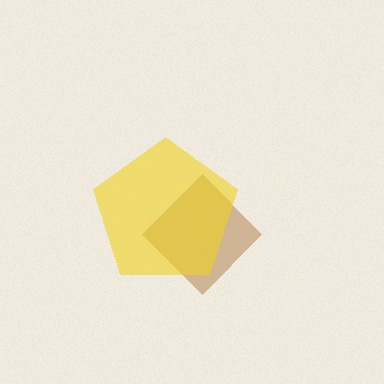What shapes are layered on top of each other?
The layered shapes are: a brown diamond, a yellow pentagon.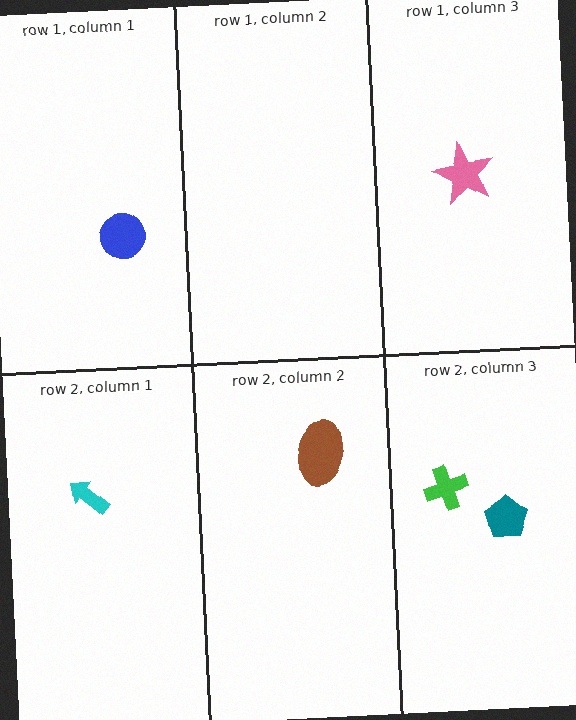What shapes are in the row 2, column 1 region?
The cyan arrow.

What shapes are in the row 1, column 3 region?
The pink star.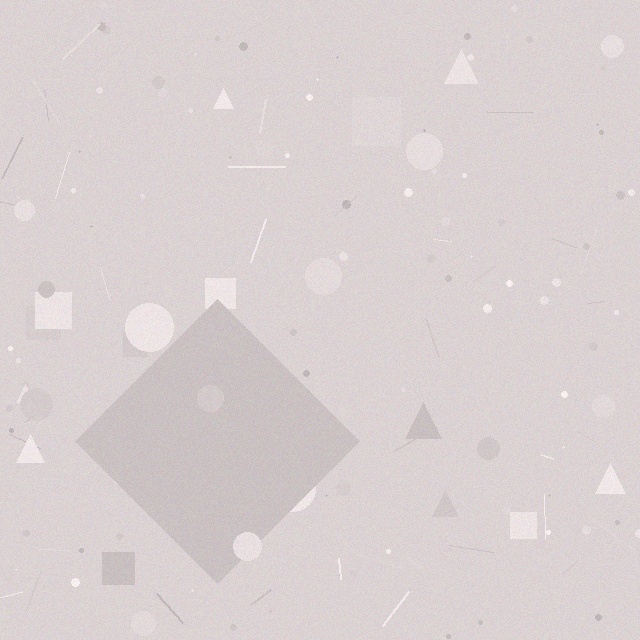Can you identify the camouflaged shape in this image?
The camouflaged shape is a diamond.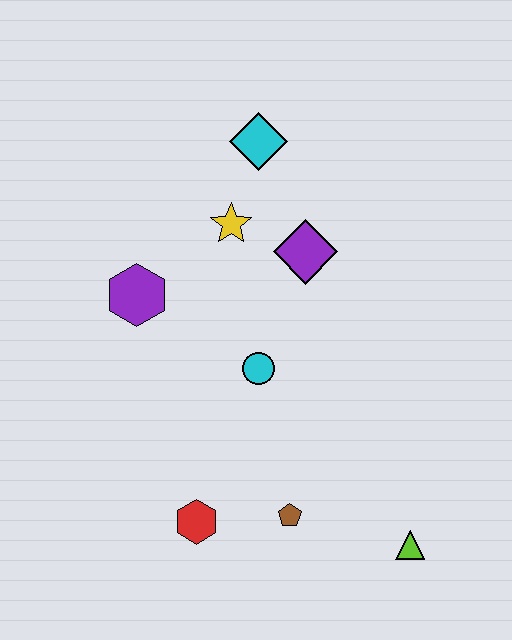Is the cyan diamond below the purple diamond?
No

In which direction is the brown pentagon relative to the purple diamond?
The brown pentagon is below the purple diamond.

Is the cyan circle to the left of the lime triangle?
Yes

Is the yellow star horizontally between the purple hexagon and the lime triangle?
Yes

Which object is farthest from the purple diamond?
The lime triangle is farthest from the purple diamond.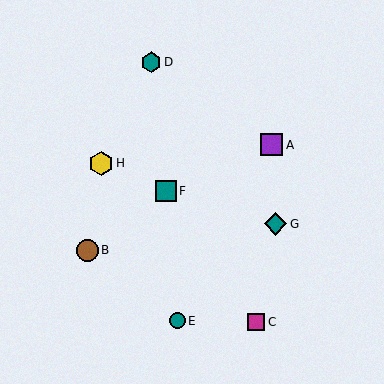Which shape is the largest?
The yellow hexagon (labeled H) is the largest.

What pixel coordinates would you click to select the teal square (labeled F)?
Click at (166, 191) to select the teal square F.